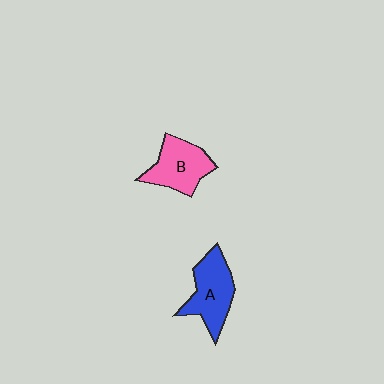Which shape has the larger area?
Shape A (blue).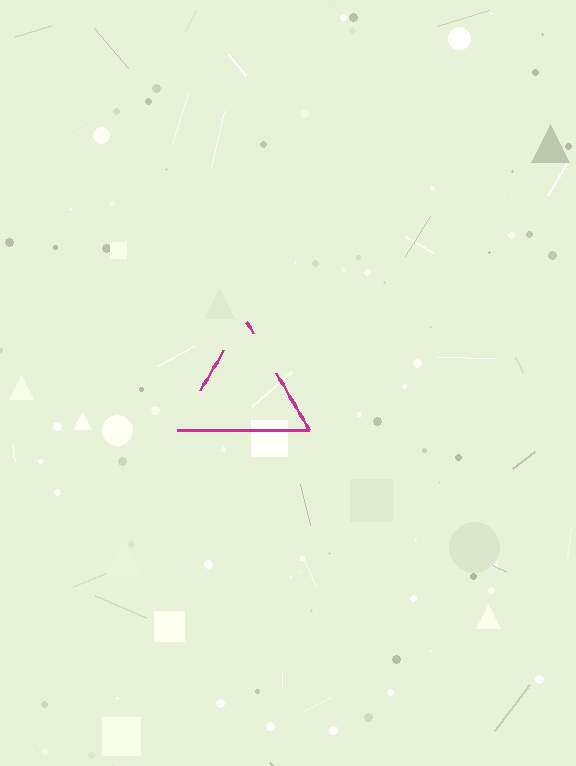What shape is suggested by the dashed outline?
The dashed outline suggests a triangle.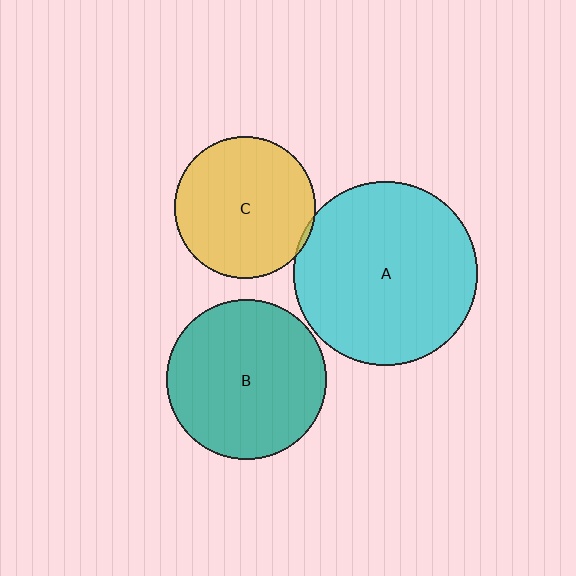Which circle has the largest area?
Circle A (cyan).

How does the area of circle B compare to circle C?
Approximately 1.3 times.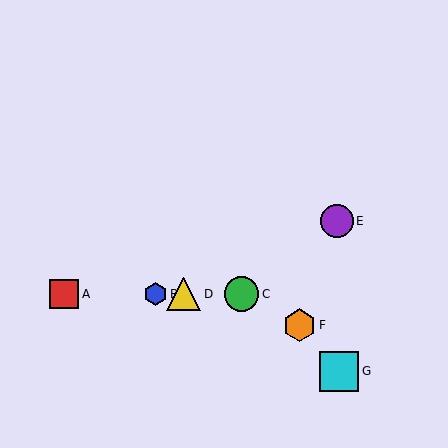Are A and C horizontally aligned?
Yes, both are at y≈294.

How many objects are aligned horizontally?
4 objects (A, B, C, D) are aligned horizontally.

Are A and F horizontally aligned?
No, A is at y≈294 and F is at y≈325.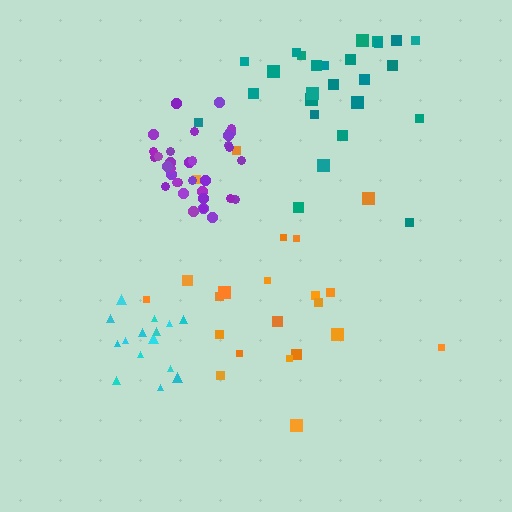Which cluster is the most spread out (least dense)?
Orange.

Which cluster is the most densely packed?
Purple.